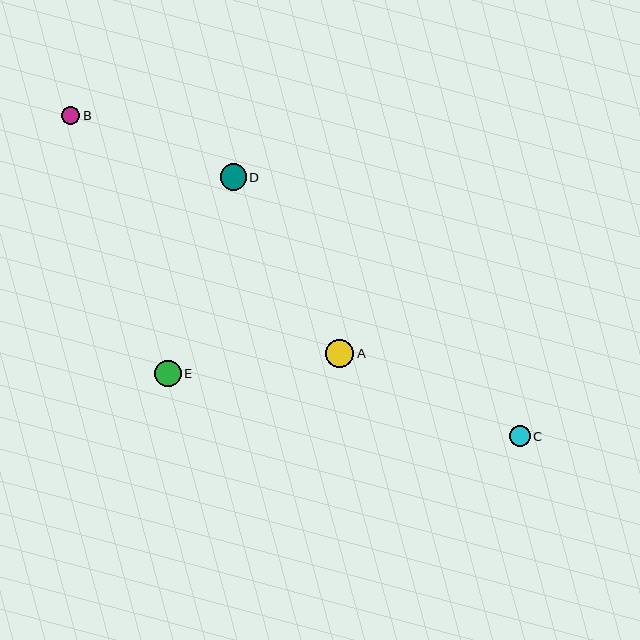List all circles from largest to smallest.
From largest to smallest: A, E, D, C, B.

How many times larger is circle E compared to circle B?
Circle E is approximately 1.5 times the size of circle B.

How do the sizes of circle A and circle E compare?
Circle A and circle E are approximately the same size.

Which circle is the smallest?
Circle B is the smallest with a size of approximately 18 pixels.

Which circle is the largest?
Circle A is the largest with a size of approximately 28 pixels.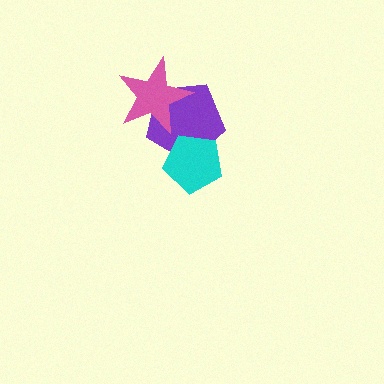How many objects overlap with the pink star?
1 object overlaps with the pink star.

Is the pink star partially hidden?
No, no other shape covers it.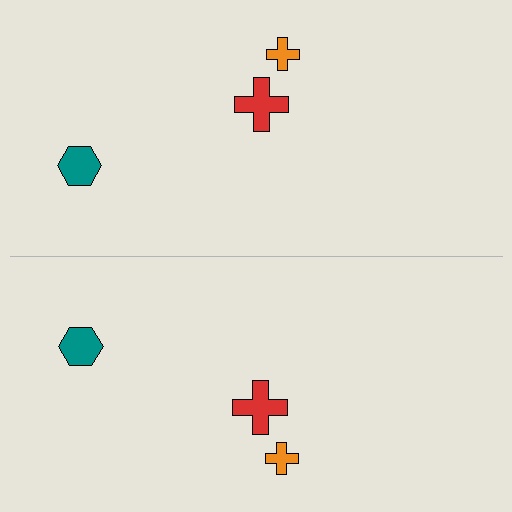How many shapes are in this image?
There are 6 shapes in this image.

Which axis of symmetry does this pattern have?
The pattern has a horizontal axis of symmetry running through the center of the image.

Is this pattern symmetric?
Yes, this pattern has bilateral (reflection) symmetry.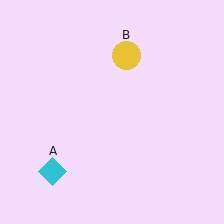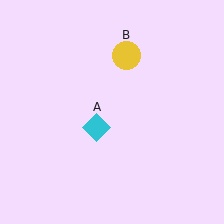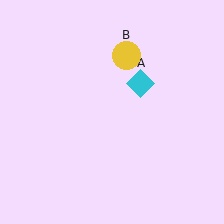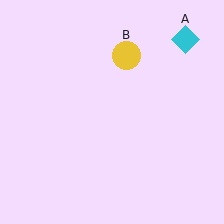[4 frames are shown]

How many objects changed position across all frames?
1 object changed position: cyan diamond (object A).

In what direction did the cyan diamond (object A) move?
The cyan diamond (object A) moved up and to the right.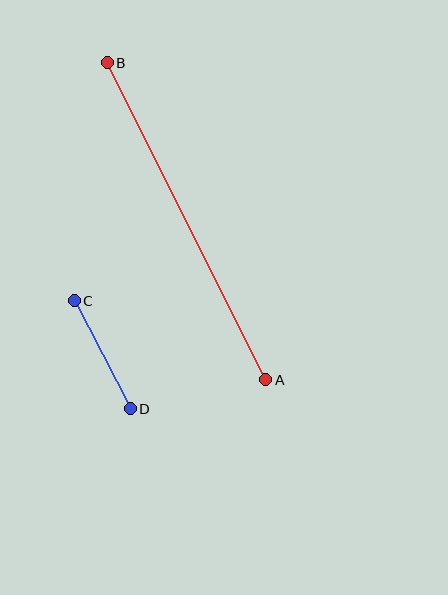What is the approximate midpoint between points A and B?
The midpoint is at approximately (187, 221) pixels.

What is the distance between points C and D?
The distance is approximately 121 pixels.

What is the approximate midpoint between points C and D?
The midpoint is at approximately (102, 355) pixels.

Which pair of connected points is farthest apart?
Points A and B are farthest apart.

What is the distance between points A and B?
The distance is approximately 354 pixels.